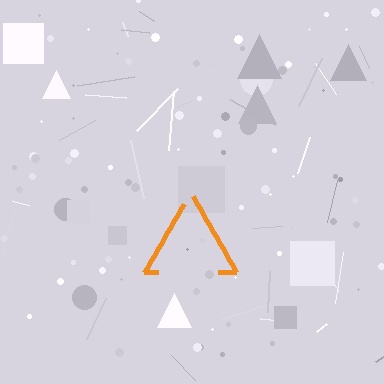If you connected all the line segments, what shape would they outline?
They would outline a triangle.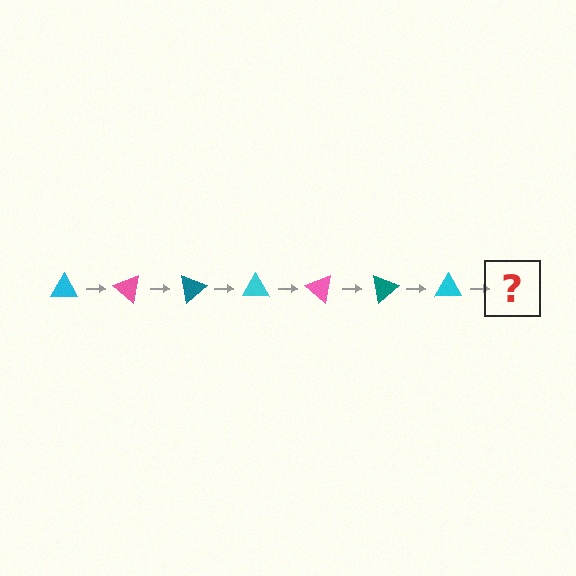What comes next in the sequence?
The next element should be a pink triangle, rotated 280 degrees from the start.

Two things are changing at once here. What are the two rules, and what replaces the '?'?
The two rules are that it rotates 40 degrees each step and the color cycles through cyan, pink, and teal. The '?' should be a pink triangle, rotated 280 degrees from the start.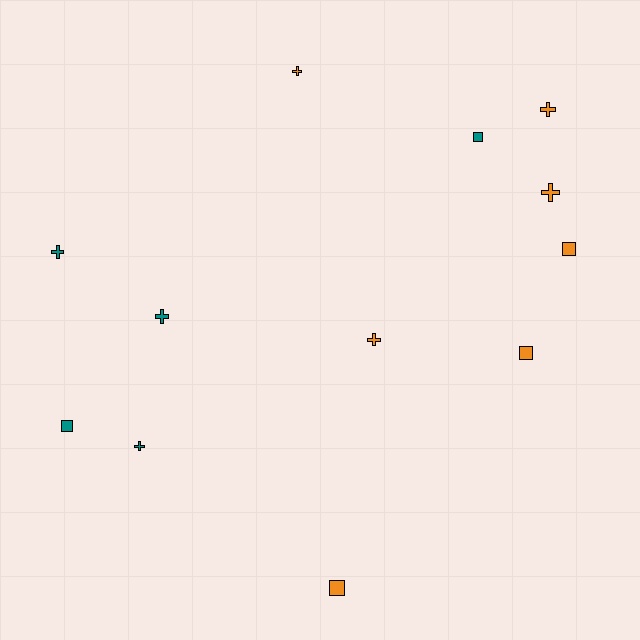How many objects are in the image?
There are 12 objects.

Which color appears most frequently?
Orange, with 7 objects.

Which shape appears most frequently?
Cross, with 7 objects.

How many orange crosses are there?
There are 4 orange crosses.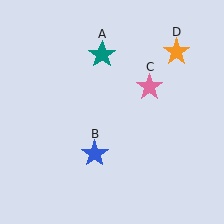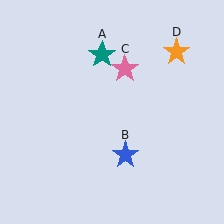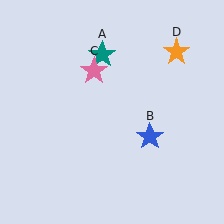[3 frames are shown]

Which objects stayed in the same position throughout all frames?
Teal star (object A) and orange star (object D) remained stationary.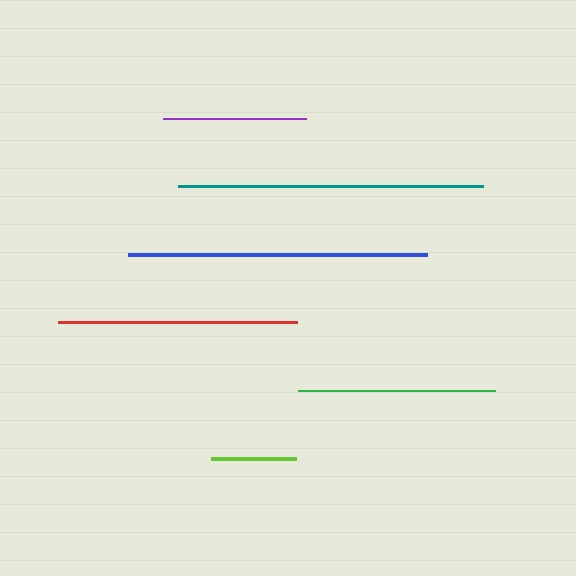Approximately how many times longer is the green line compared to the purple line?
The green line is approximately 1.4 times the length of the purple line.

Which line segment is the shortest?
The lime line is the shortest at approximately 85 pixels.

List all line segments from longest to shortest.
From longest to shortest: teal, blue, red, green, purple, lime.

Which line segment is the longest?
The teal line is the longest at approximately 305 pixels.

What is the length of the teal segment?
The teal segment is approximately 305 pixels long.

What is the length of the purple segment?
The purple segment is approximately 143 pixels long.